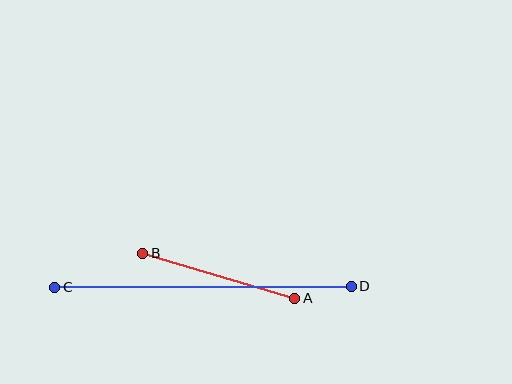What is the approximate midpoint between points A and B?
The midpoint is at approximately (219, 276) pixels.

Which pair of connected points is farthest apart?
Points C and D are farthest apart.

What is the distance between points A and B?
The distance is approximately 159 pixels.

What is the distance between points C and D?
The distance is approximately 297 pixels.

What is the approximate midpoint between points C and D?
The midpoint is at approximately (203, 287) pixels.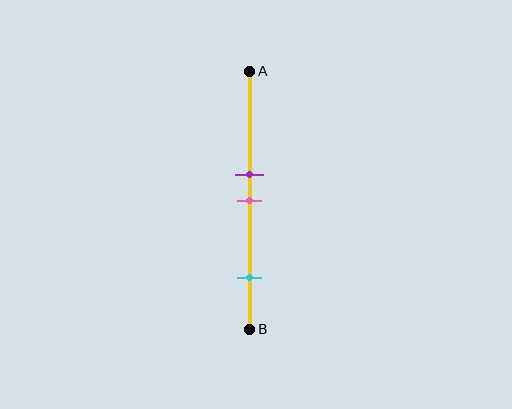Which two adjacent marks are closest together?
The purple and pink marks are the closest adjacent pair.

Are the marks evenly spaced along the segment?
No, the marks are not evenly spaced.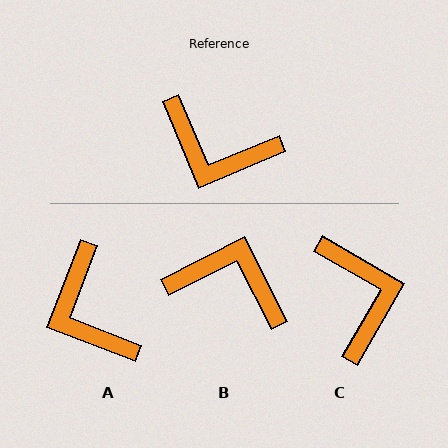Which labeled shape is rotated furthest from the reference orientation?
B, about 176 degrees away.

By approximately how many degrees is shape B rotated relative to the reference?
Approximately 176 degrees clockwise.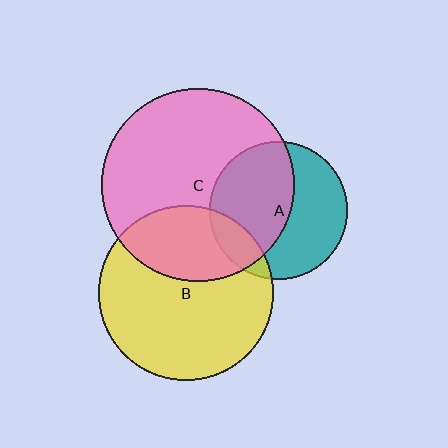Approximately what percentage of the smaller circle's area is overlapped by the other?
Approximately 35%.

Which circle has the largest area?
Circle C (pink).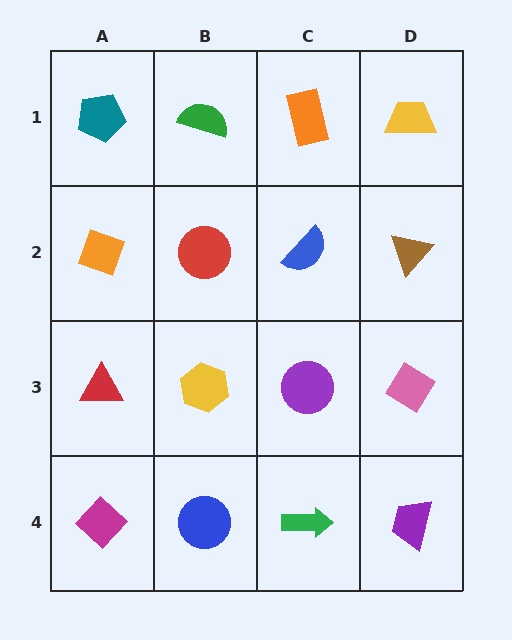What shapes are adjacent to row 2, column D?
A yellow trapezoid (row 1, column D), a pink diamond (row 3, column D), a blue semicircle (row 2, column C).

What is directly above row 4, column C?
A purple circle.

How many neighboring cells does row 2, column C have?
4.